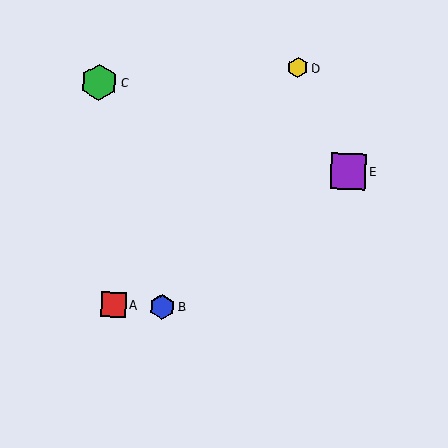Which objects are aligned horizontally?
Objects A, B are aligned horizontally.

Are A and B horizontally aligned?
Yes, both are at y≈305.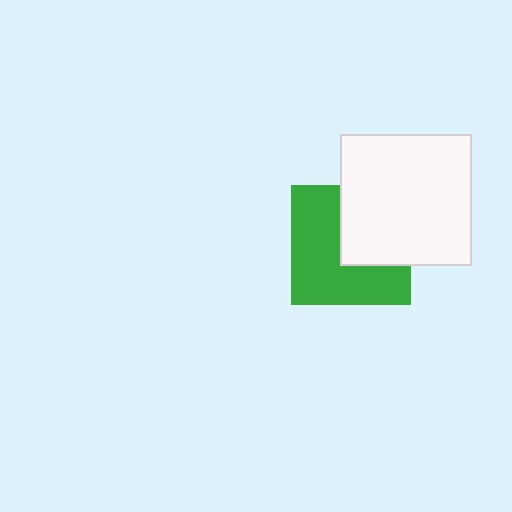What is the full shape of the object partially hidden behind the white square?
The partially hidden object is a green square.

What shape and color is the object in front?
The object in front is a white square.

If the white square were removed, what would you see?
You would see the complete green square.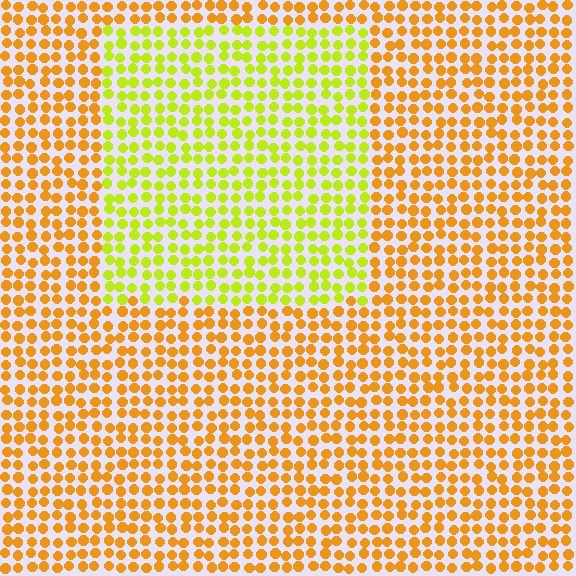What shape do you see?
I see a rectangle.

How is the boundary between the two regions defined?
The boundary is defined purely by a slight shift in hue (about 40 degrees). Spacing, size, and orientation are identical on both sides.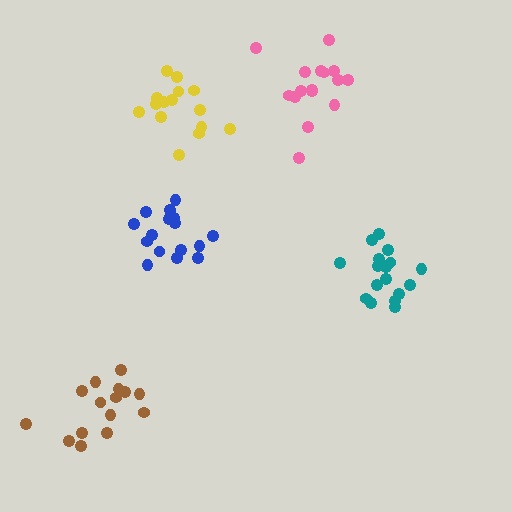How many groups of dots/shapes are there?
There are 5 groups.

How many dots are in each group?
Group 1: 15 dots, Group 2: 16 dots, Group 3: 17 dots, Group 4: 15 dots, Group 5: 16 dots (79 total).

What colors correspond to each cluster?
The clusters are colored: yellow, blue, teal, brown, pink.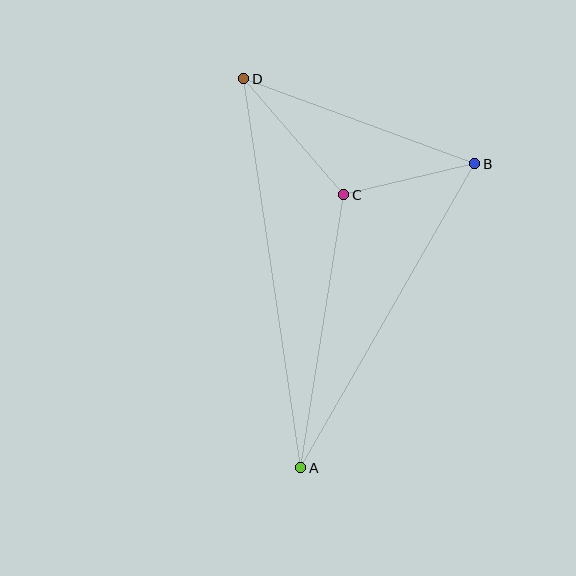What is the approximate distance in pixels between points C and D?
The distance between C and D is approximately 153 pixels.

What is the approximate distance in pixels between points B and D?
The distance between B and D is approximately 246 pixels.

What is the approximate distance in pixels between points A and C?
The distance between A and C is approximately 276 pixels.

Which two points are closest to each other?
Points B and C are closest to each other.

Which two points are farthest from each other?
Points A and D are farthest from each other.